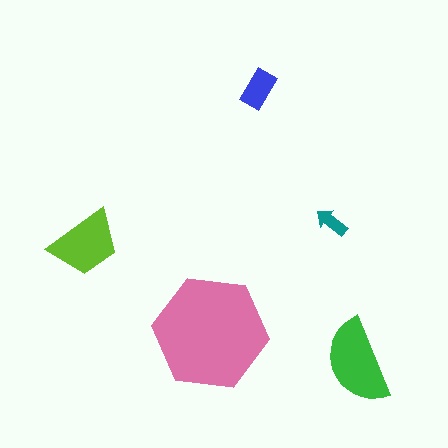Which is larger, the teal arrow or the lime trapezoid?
The lime trapezoid.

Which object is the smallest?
The teal arrow.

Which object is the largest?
The pink hexagon.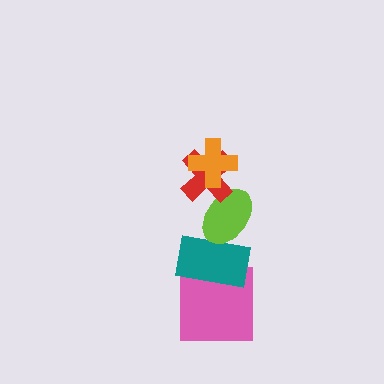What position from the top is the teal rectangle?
The teal rectangle is 4th from the top.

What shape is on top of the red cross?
The orange cross is on top of the red cross.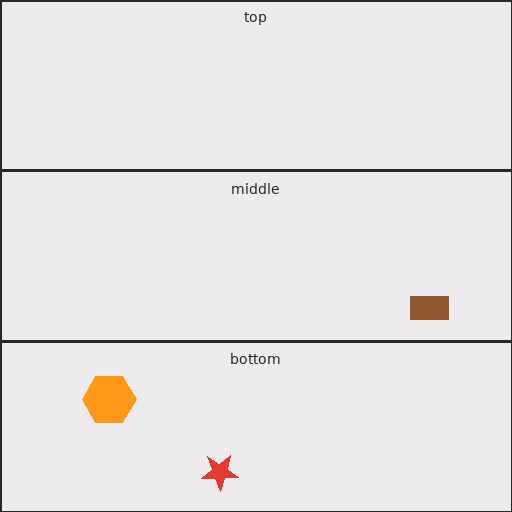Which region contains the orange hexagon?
The bottom region.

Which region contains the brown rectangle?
The middle region.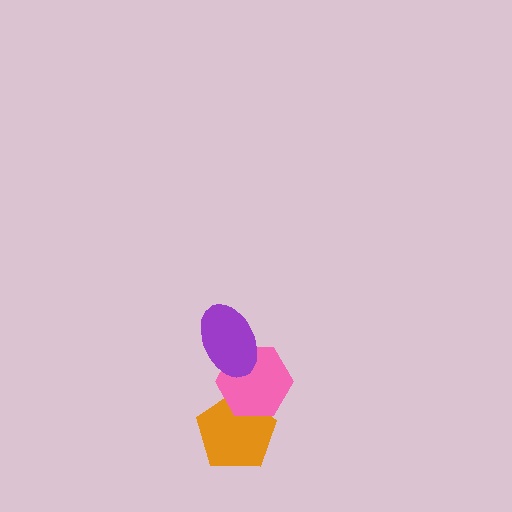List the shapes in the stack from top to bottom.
From top to bottom: the purple ellipse, the pink hexagon, the orange pentagon.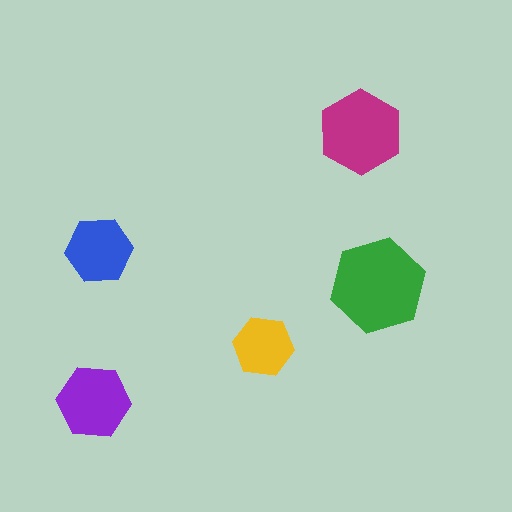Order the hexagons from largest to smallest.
the green one, the magenta one, the purple one, the blue one, the yellow one.